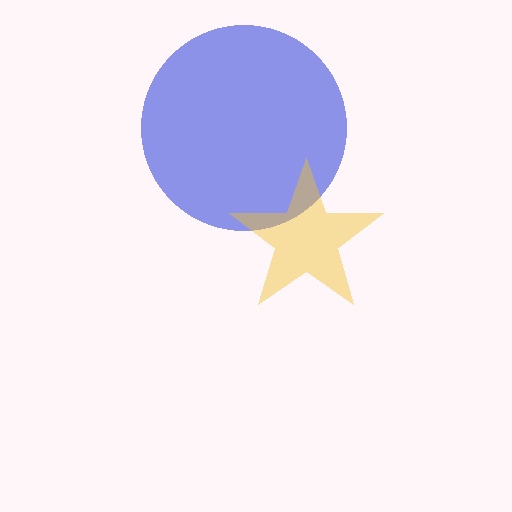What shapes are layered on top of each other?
The layered shapes are: a blue circle, a yellow star.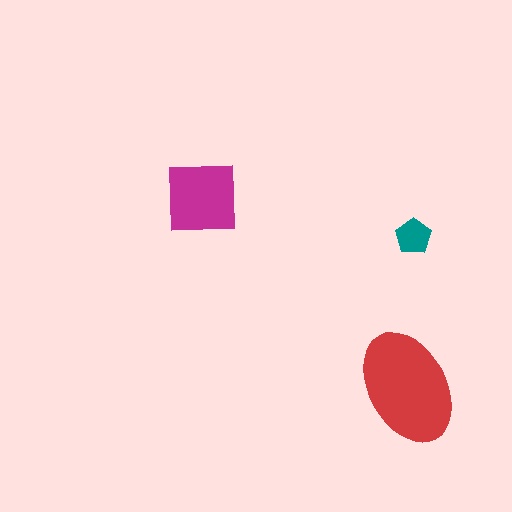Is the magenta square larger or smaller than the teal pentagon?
Larger.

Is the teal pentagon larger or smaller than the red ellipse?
Smaller.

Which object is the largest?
The red ellipse.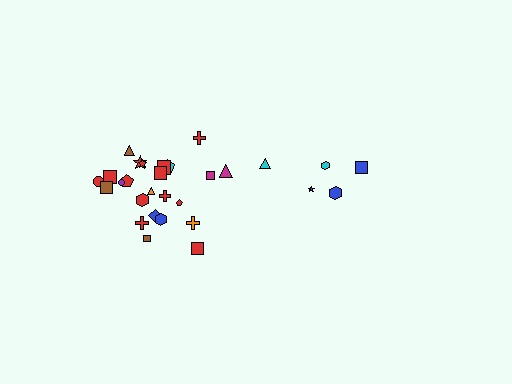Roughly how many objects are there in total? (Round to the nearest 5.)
Roughly 30 objects in total.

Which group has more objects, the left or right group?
The left group.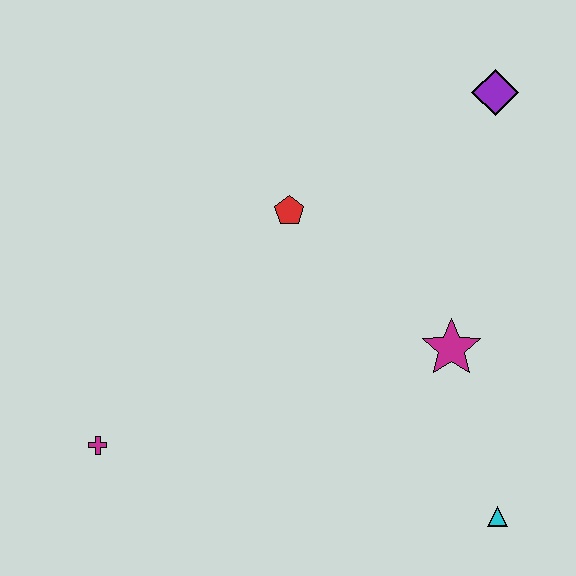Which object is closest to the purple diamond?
The red pentagon is closest to the purple diamond.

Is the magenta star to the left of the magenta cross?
No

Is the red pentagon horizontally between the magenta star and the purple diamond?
No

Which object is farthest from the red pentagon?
The cyan triangle is farthest from the red pentagon.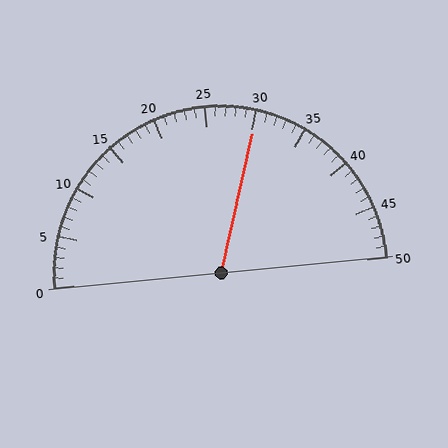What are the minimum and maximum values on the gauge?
The gauge ranges from 0 to 50.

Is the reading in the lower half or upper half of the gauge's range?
The reading is in the upper half of the range (0 to 50).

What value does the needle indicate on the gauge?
The needle indicates approximately 30.